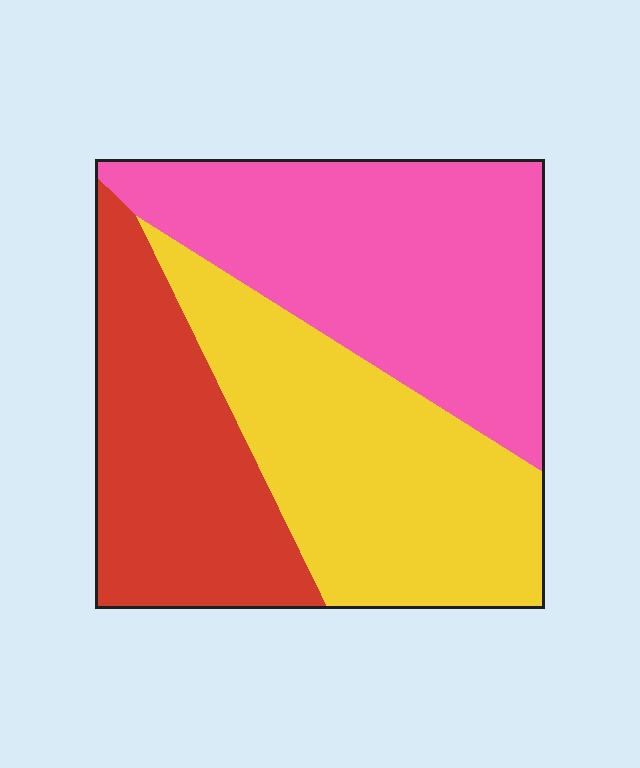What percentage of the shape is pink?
Pink covers around 40% of the shape.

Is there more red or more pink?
Pink.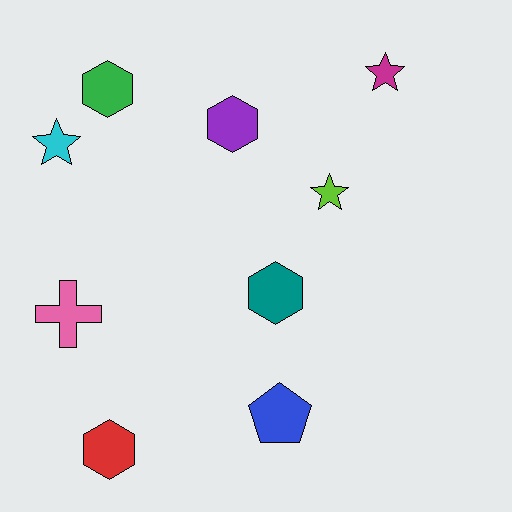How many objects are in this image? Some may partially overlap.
There are 9 objects.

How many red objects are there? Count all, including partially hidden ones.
There is 1 red object.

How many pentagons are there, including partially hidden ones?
There is 1 pentagon.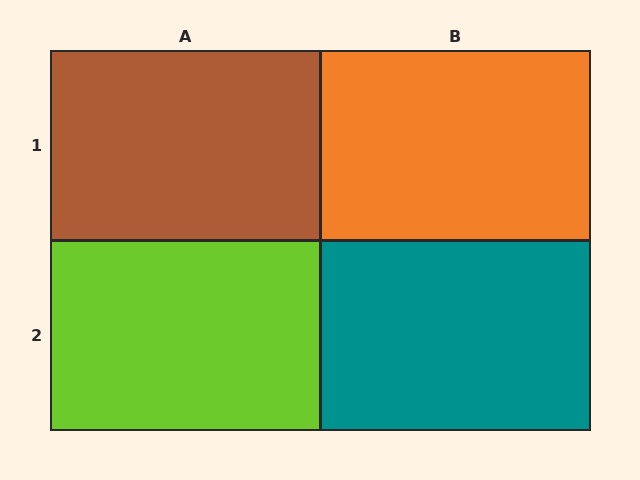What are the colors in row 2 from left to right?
Lime, teal.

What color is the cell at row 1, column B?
Orange.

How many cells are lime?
1 cell is lime.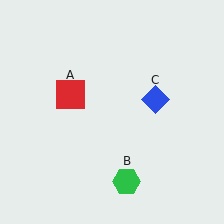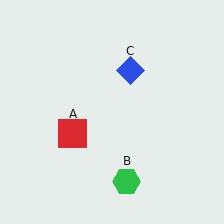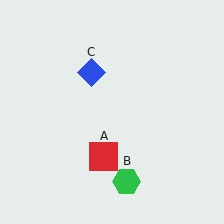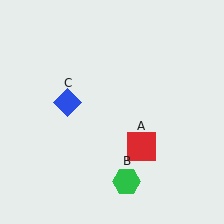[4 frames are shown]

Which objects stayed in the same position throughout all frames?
Green hexagon (object B) remained stationary.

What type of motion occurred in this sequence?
The red square (object A), blue diamond (object C) rotated counterclockwise around the center of the scene.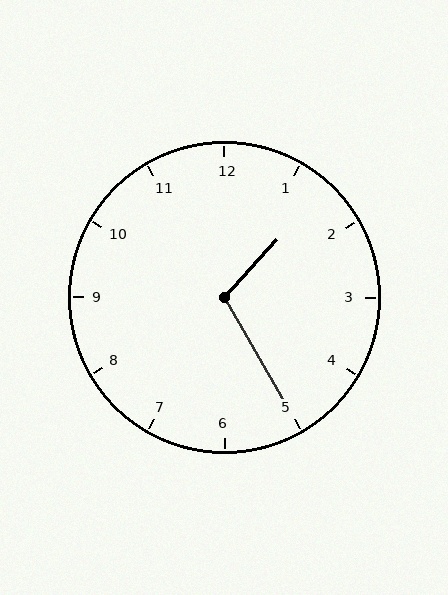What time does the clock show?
1:25.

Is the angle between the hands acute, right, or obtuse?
It is obtuse.